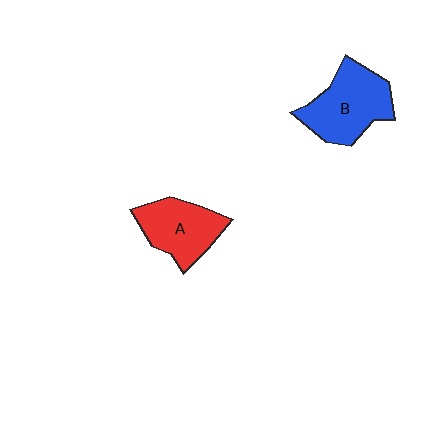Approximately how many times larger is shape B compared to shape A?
Approximately 1.2 times.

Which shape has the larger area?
Shape B (blue).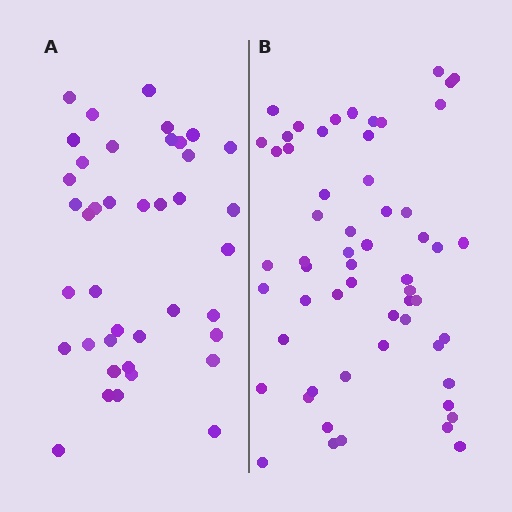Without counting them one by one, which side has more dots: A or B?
Region B (the right region) has more dots.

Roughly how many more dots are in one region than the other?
Region B has approximately 20 more dots than region A.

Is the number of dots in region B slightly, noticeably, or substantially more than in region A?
Region B has substantially more. The ratio is roughly 1.4 to 1.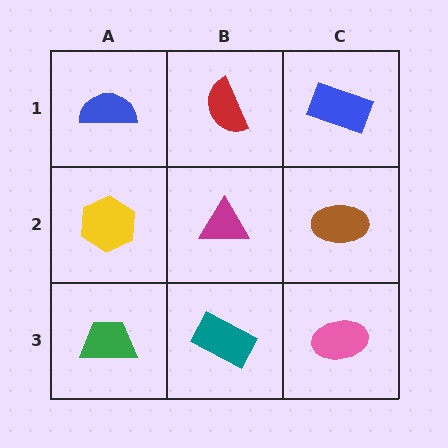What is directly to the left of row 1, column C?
A red semicircle.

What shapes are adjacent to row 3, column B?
A magenta triangle (row 2, column B), a green trapezoid (row 3, column A), a pink ellipse (row 3, column C).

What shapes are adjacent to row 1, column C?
A brown ellipse (row 2, column C), a red semicircle (row 1, column B).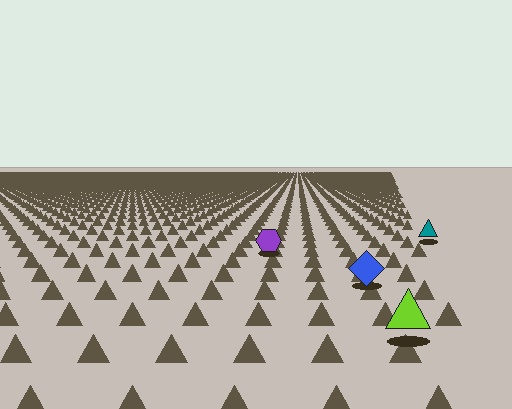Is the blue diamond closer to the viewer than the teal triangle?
Yes. The blue diamond is closer — you can tell from the texture gradient: the ground texture is coarser near it.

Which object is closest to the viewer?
The lime triangle is closest. The texture marks near it are larger and more spread out.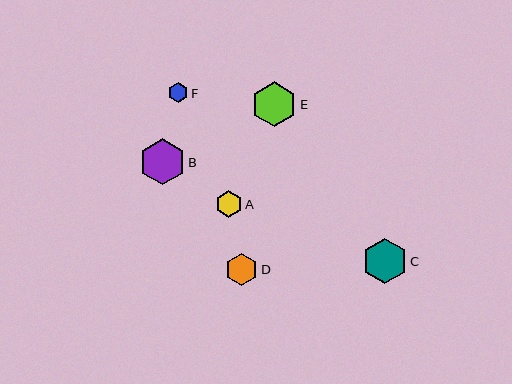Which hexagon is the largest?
Hexagon B is the largest with a size of approximately 46 pixels.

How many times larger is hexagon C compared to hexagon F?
Hexagon C is approximately 2.3 times the size of hexagon F.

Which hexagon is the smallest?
Hexagon F is the smallest with a size of approximately 20 pixels.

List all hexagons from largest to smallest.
From largest to smallest: B, C, E, D, A, F.